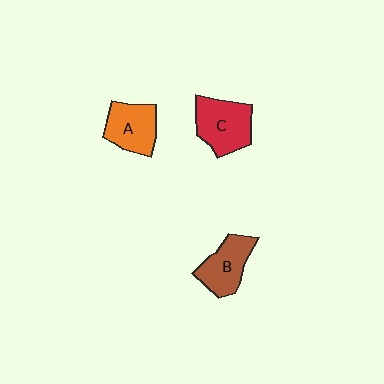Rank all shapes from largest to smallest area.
From largest to smallest: C (red), A (orange), B (brown).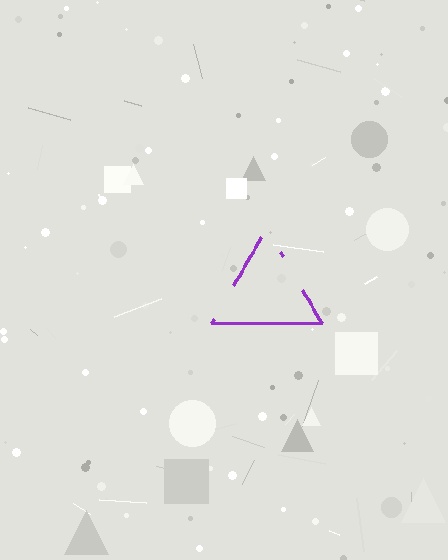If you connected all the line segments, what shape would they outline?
They would outline a triangle.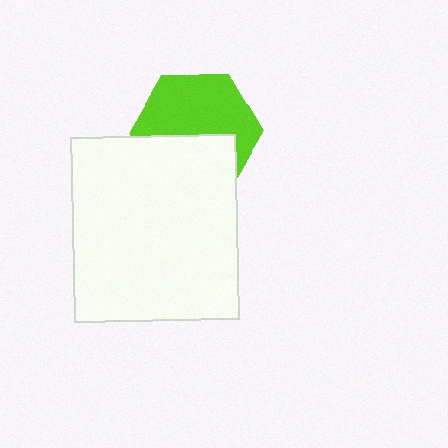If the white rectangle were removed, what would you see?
You would see the complete lime hexagon.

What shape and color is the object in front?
The object in front is a white rectangle.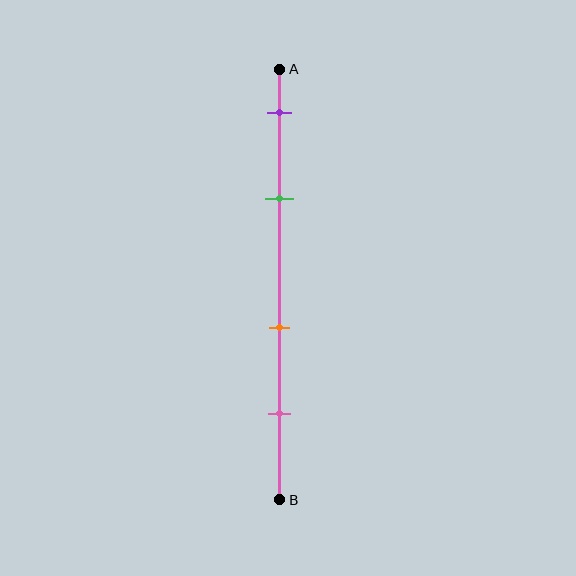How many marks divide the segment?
There are 4 marks dividing the segment.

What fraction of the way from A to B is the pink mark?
The pink mark is approximately 80% (0.8) of the way from A to B.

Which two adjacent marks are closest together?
The purple and green marks are the closest adjacent pair.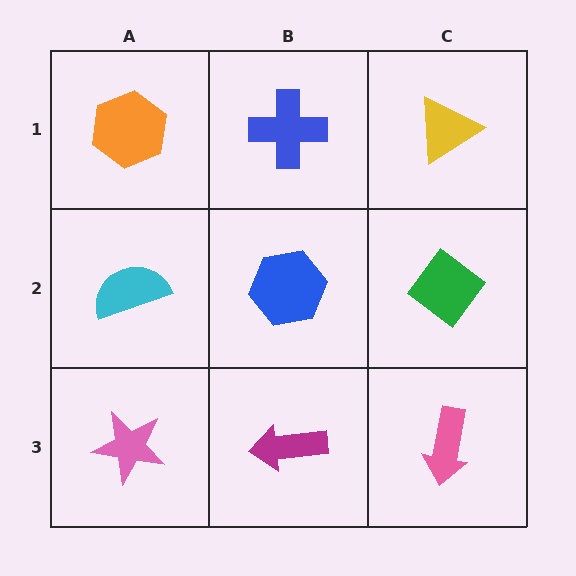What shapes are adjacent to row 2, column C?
A yellow triangle (row 1, column C), a pink arrow (row 3, column C), a blue hexagon (row 2, column B).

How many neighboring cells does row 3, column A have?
2.